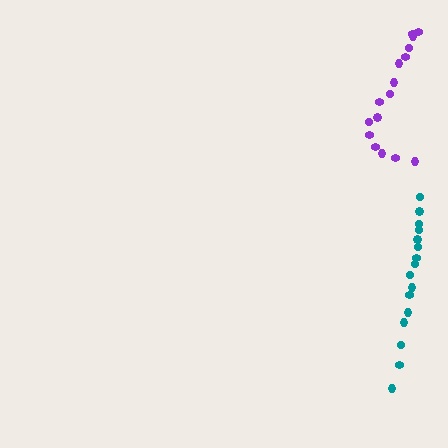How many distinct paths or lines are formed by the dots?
There are 2 distinct paths.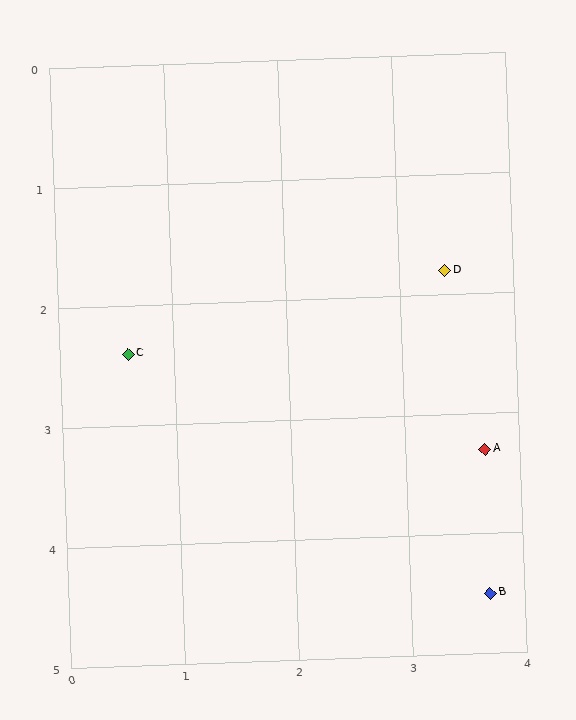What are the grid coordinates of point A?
Point A is at approximately (3.7, 3.3).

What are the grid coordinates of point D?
Point D is at approximately (3.4, 1.8).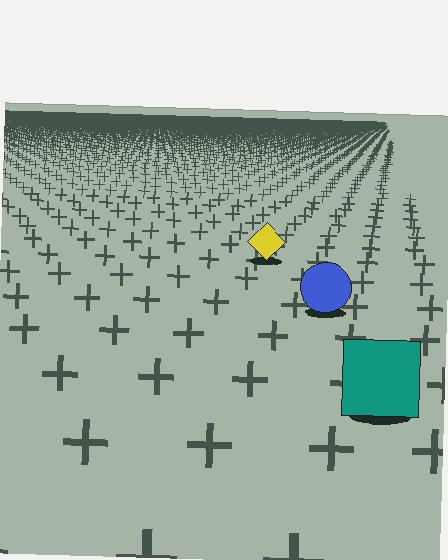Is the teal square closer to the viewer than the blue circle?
Yes. The teal square is closer — you can tell from the texture gradient: the ground texture is coarser near it.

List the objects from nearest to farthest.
From nearest to farthest: the teal square, the blue circle, the yellow diamond.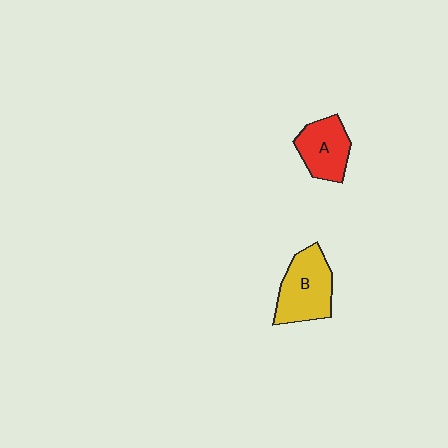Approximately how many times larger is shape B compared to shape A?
Approximately 1.3 times.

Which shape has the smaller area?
Shape A (red).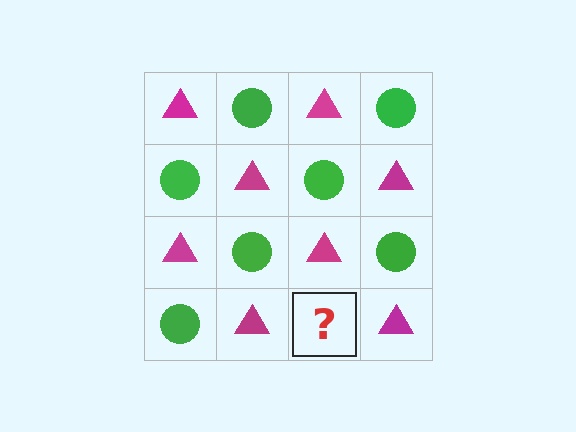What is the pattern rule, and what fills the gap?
The rule is that it alternates magenta triangle and green circle in a checkerboard pattern. The gap should be filled with a green circle.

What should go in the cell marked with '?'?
The missing cell should contain a green circle.